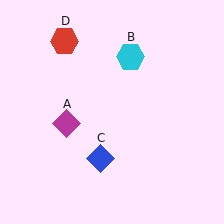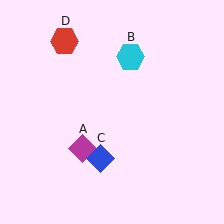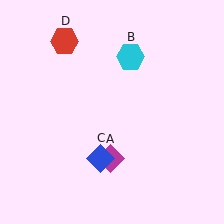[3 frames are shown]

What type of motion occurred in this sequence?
The magenta diamond (object A) rotated counterclockwise around the center of the scene.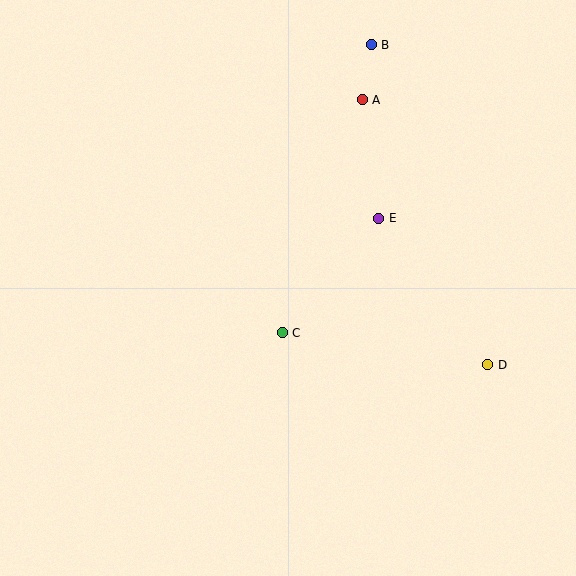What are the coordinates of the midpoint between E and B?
The midpoint between E and B is at (375, 131).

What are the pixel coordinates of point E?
Point E is at (379, 218).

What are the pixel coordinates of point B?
Point B is at (371, 45).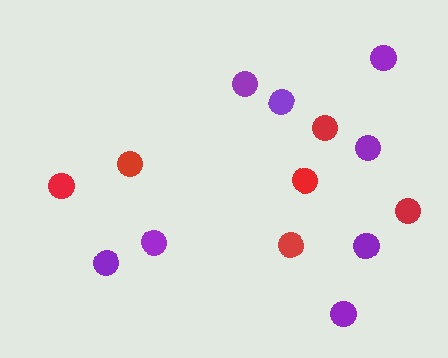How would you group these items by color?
There are 2 groups: one group of red circles (6) and one group of purple circles (8).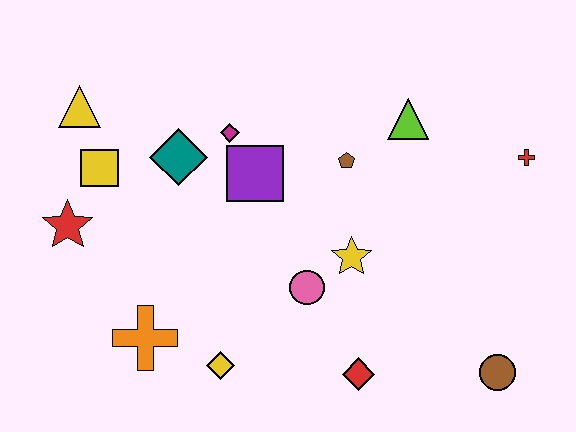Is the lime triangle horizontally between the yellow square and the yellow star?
No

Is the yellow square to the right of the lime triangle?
No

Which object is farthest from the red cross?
The red star is farthest from the red cross.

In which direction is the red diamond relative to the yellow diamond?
The red diamond is to the right of the yellow diamond.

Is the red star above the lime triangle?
No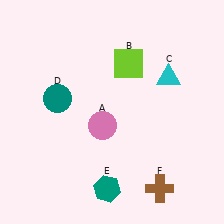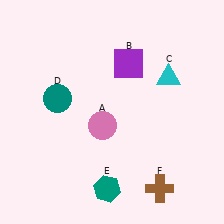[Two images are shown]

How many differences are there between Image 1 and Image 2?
There is 1 difference between the two images.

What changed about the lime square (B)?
In Image 1, B is lime. In Image 2, it changed to purple.